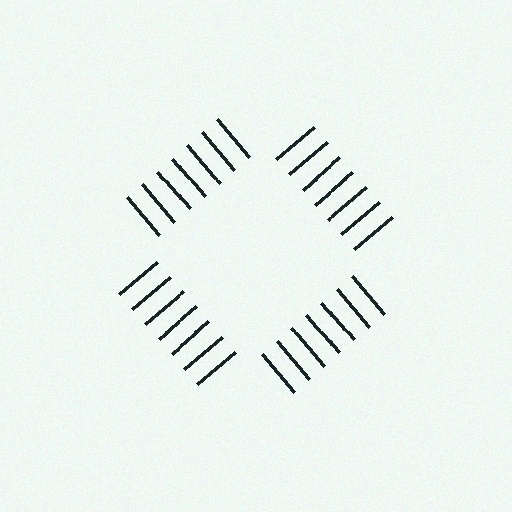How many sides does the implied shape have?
4 sides — the line-ends trace a square.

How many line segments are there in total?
28 — 7 along each of the 4 edges.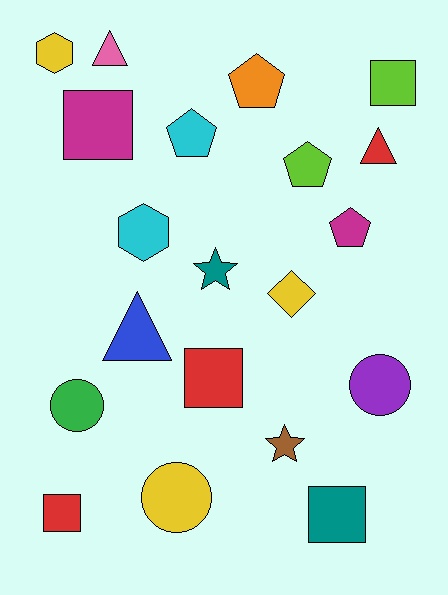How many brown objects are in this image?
There is 1 brown object.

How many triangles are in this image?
There are 3 triangles.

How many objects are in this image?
There are 20 objects.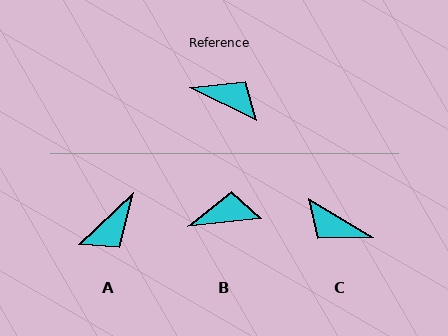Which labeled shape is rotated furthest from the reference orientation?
C, about 176 degrees away.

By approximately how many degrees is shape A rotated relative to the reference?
Approximately 111 degrees clockwise.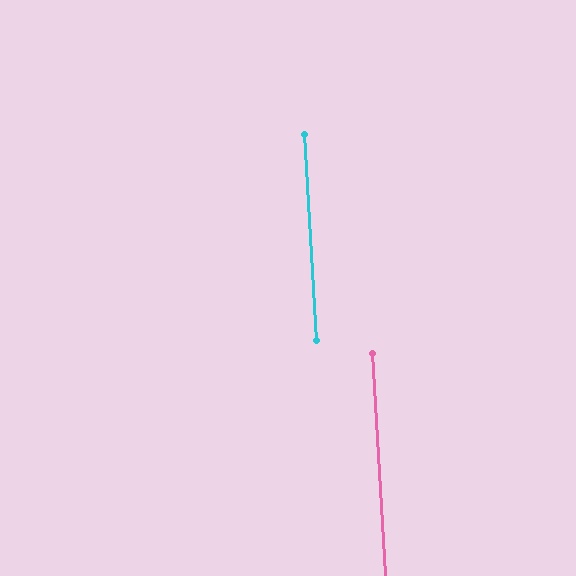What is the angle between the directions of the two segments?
Approximately 0 degrees.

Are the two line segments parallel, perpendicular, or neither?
Parallel — their directions differ by only 0.0°.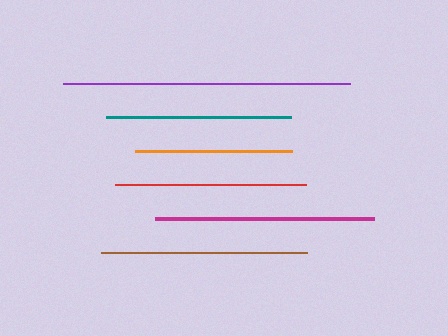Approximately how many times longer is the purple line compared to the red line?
The purple line is approximately 1.5 times the length of the red line.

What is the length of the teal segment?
The teal segment is approximately 185 pixels long.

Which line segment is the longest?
The purple line is the longest at approximately 287 pixels.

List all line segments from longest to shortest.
From longest to shortest: purple, magenta, brown, red, teal, orange.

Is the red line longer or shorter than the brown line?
The brown line is longer than the red line.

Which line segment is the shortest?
The orange line is the shortest at approximately 157 pixels.